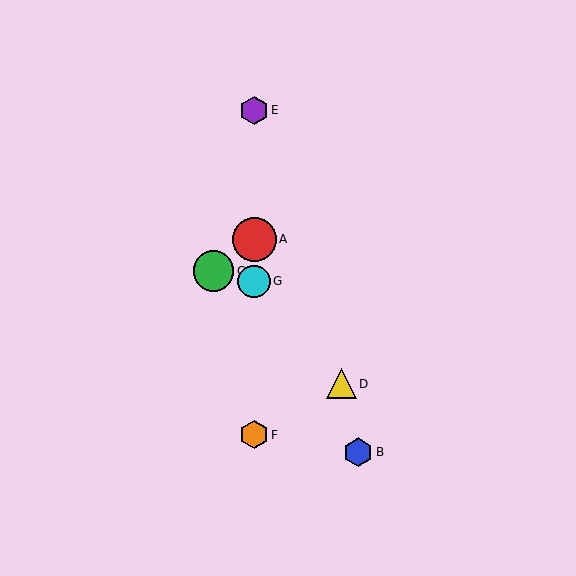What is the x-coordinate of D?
Object D is at x≈341.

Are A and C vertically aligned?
No, A is at x≈254 and C is at x≈213.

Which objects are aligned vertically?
Objects A, E, F, G are aligned vertically.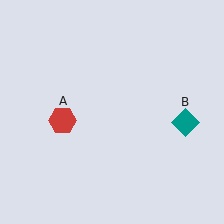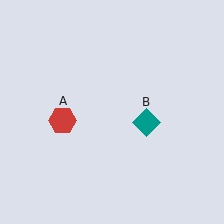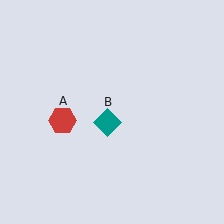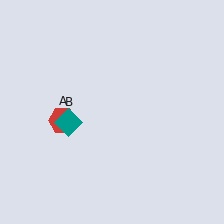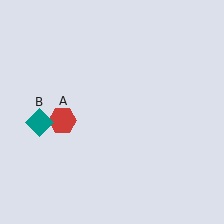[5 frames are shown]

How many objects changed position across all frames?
1 object changed position: teal diamond (object B).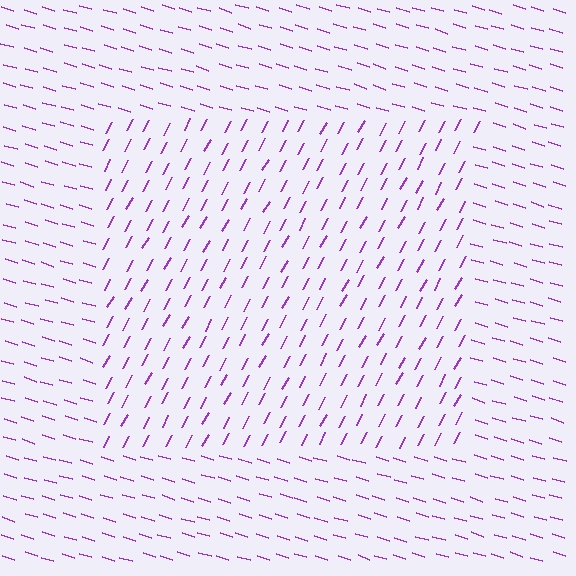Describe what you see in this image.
The image is filled with small purple line segments. A rectangle region in the image has lines oriented differently from the surrounding lines, creating a visible texture boundary.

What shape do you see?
I see a rectangle.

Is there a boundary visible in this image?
Yes, there is a texture boundary formed by a change in line orientation.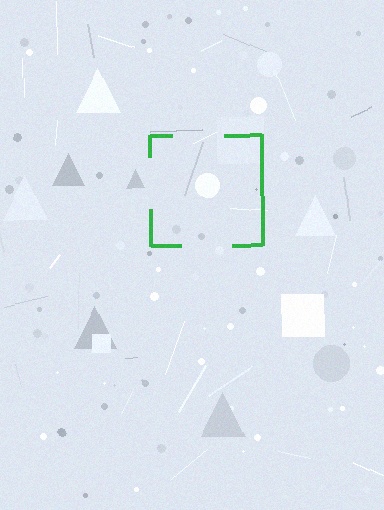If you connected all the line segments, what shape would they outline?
They would outline a square.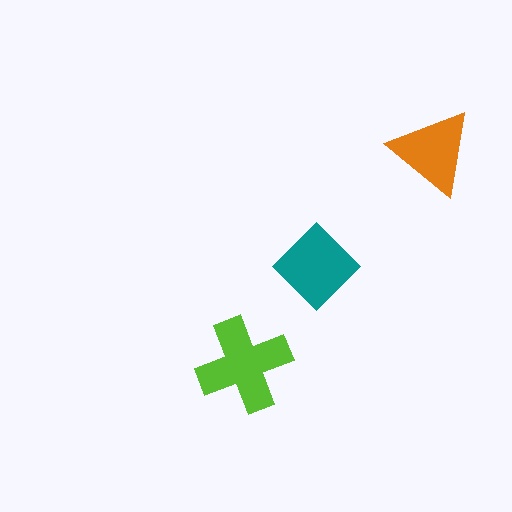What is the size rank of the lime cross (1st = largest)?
1st.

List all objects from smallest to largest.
The orange triangle, the teal diamond, the lime cross.